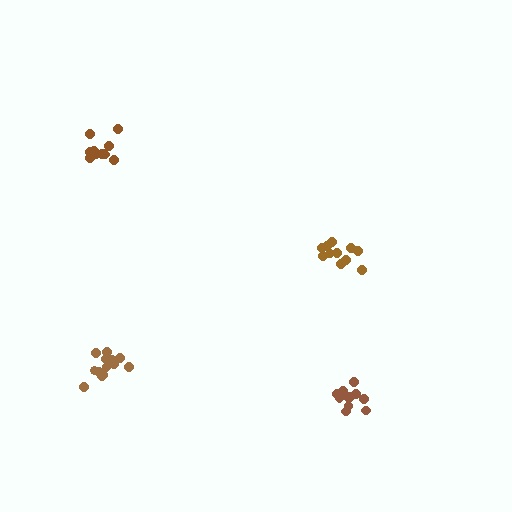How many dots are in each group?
Group 1: 13 dots, Group 2: 11 dots, Group 3: 12 dots, Group 4: 11 dots (47 total).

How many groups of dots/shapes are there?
There are 4 groups.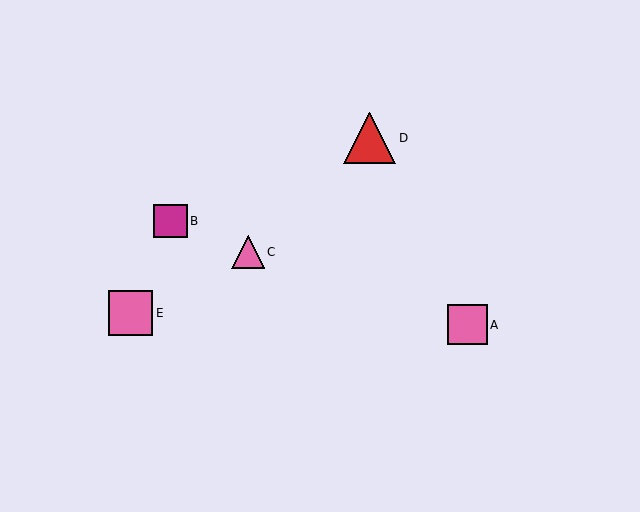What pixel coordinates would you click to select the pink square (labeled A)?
Click at (467, 325) to select the pink square A.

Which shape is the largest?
The red triangle (labeled D) is the largest.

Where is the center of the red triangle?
The center of the red triangle is at (370, 138).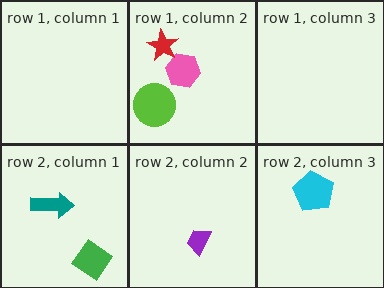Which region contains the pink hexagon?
The row 1, column 2 region.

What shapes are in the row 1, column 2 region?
The pink hexagon, the red star, the lime circle.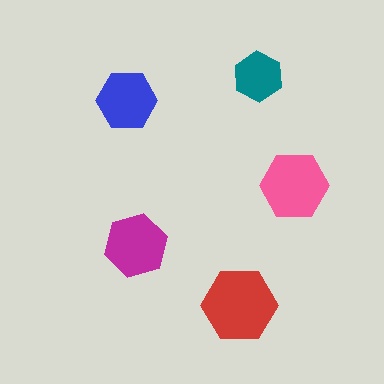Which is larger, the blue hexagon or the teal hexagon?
The blue one.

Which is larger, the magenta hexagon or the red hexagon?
The red one.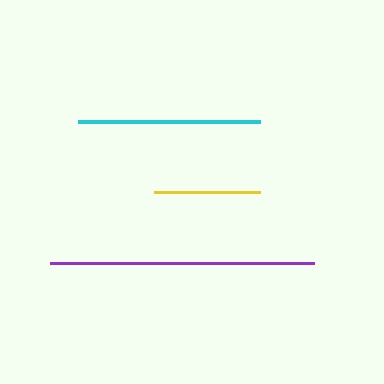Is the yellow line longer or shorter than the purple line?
The purple line is longer than the yellow line.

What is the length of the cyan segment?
The cyan segment is approximately 182 pixels long.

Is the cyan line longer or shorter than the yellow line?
The cyan line is longer than the yellow line.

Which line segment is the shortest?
The yellow line is the shortest at approximately 106 pixels.